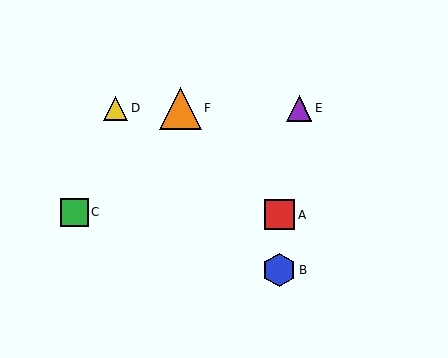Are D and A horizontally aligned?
No, D is at y≈108 and A is at y≈215.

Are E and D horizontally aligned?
Yes, both are at y≈108.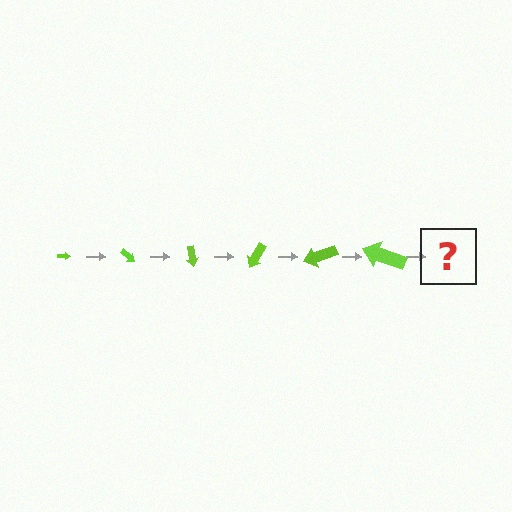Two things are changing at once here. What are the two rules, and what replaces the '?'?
The two rules are that the arrow grows larger each step and it rotates 40 degrees each step. The '?' should be an arrow, larger than the previous one and rotated 240 degrees from the start.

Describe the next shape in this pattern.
It should be an arrow, larger than the previous one and rotated 240 degrees from the start.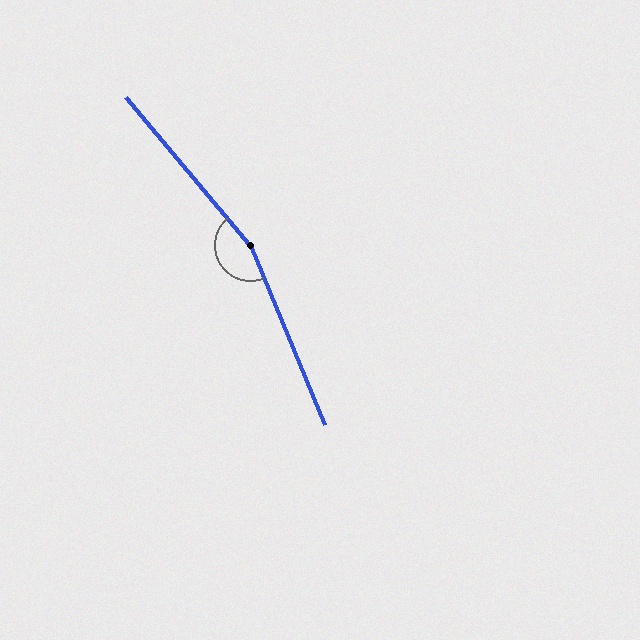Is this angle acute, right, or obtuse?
It is obtuse.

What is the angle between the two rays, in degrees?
Approximately 162 degrees.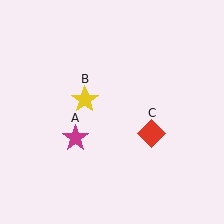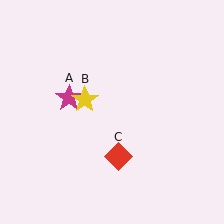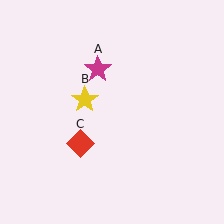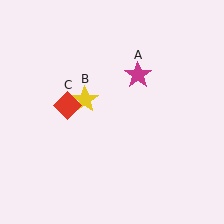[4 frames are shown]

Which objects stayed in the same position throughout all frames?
Yellow star (object B) remained stationary.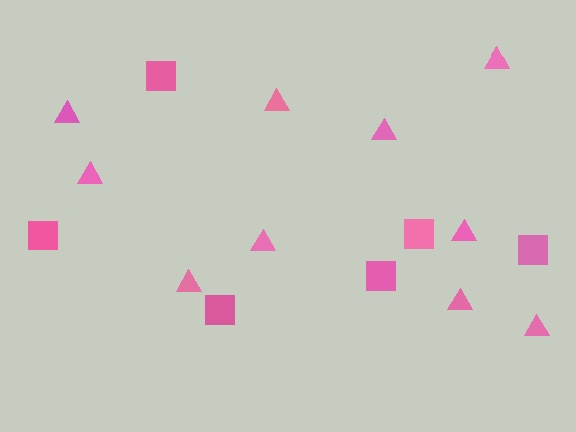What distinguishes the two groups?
There are 2 groups: one group of triangles (10) and one group of squares (6).